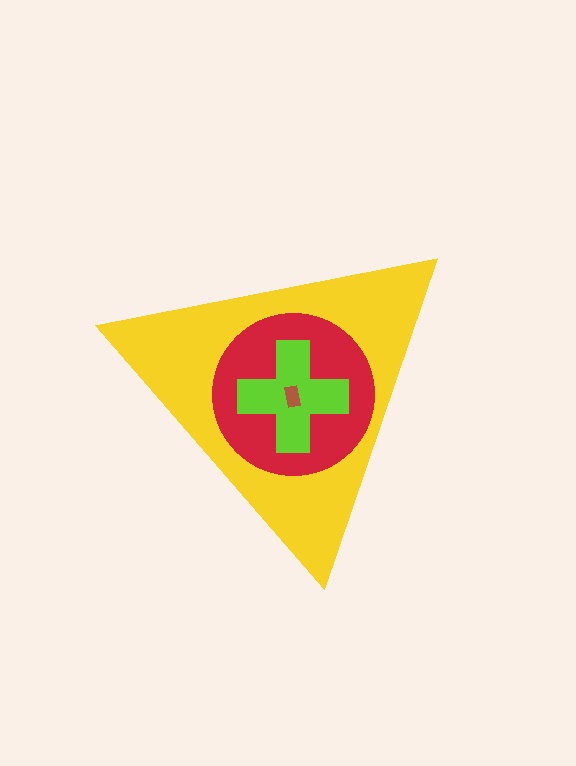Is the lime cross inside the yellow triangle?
Yes.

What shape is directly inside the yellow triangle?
The red circle.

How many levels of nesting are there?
4.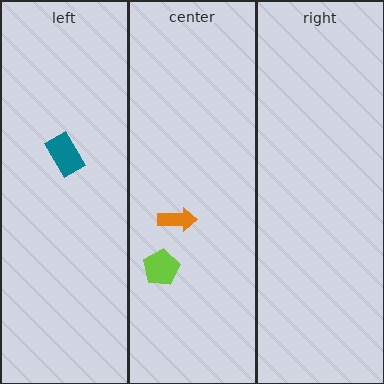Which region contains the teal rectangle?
The left region.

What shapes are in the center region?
The orange arrow, the lime pentagon.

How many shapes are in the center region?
2.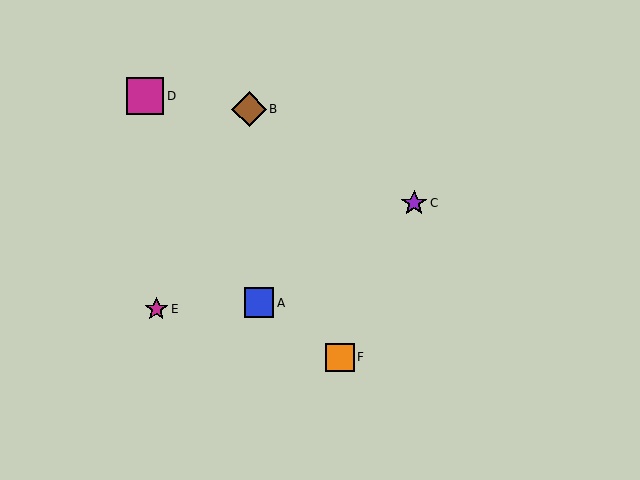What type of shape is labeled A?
Shape A is a blue square.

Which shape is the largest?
The magenta square (labeled D) is the largest.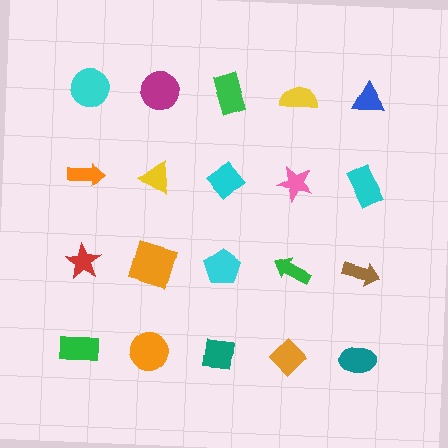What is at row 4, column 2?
An orange circle.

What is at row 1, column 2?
A magenta circle.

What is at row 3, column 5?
A brown arrow.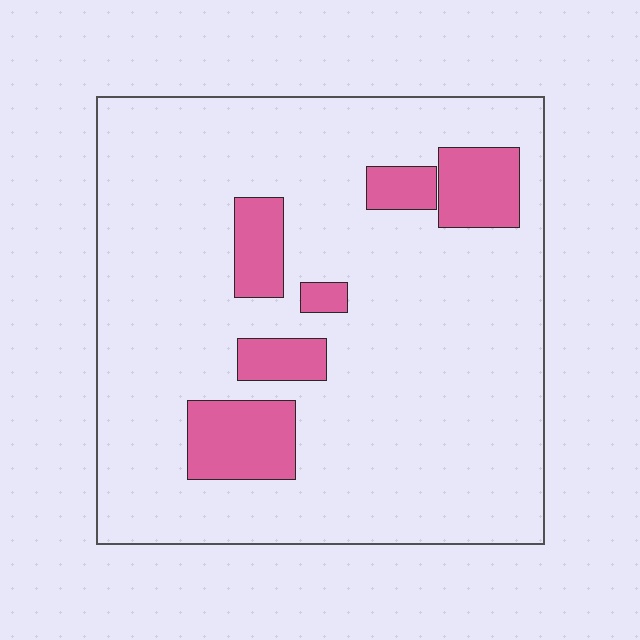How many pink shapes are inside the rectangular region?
6.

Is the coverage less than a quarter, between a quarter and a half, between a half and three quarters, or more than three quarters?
Less than a quarter.